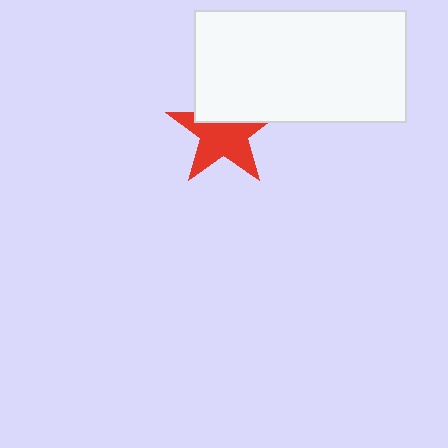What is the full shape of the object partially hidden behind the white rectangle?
The partially hidden object is a red star.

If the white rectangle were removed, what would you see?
You would see the complete red star.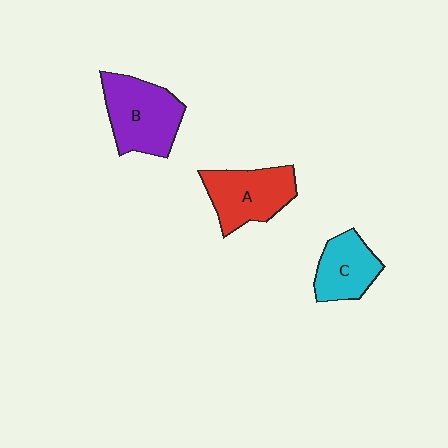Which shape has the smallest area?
Shape C (cyan).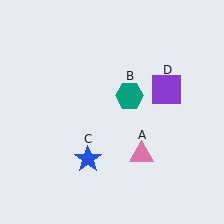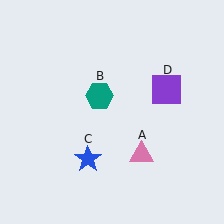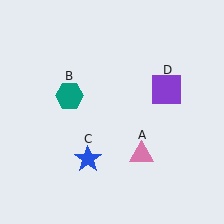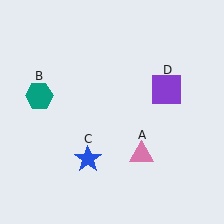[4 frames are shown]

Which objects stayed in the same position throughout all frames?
Pink triangle (object A) and blue star (object C) and purple square (object D) remained stationary.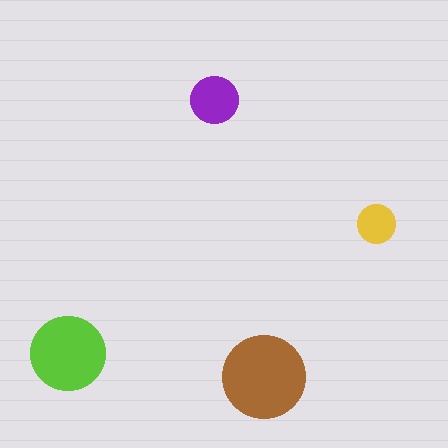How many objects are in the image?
There are 4 objects in the image.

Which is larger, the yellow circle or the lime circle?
The lime one.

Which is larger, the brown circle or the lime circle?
The brown one.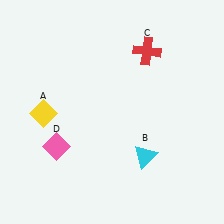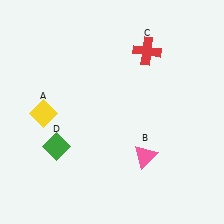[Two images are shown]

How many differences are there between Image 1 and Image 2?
There are 2 differences between the two images.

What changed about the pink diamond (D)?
In Image 1, D is pink. In Image 2, it changed to green.